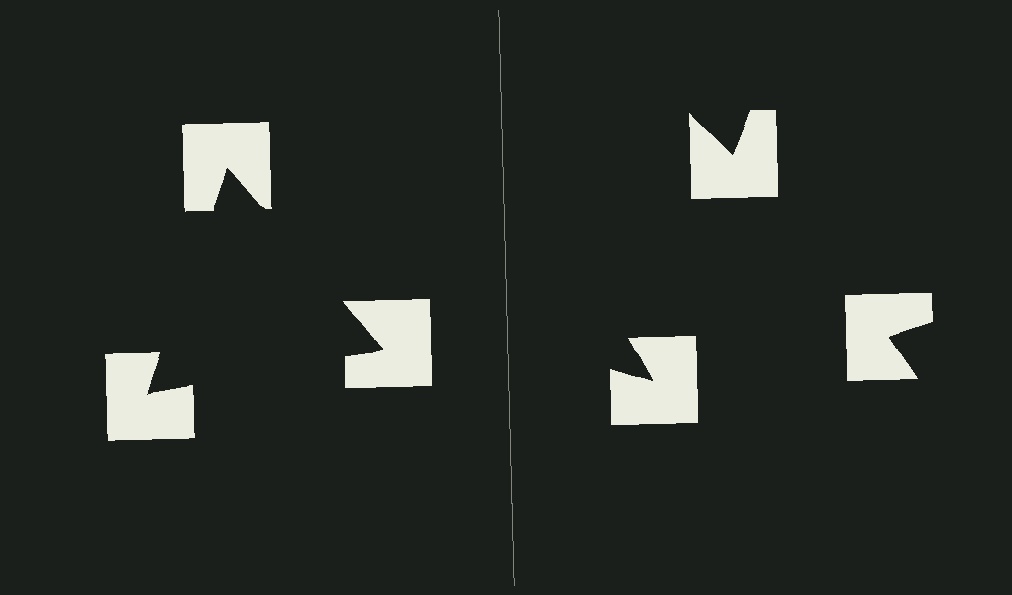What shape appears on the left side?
An illusory triangle.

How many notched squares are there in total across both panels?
6 — 3 on each side.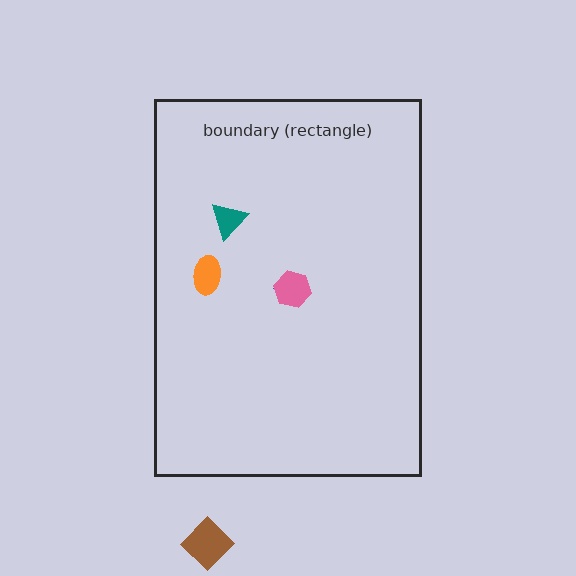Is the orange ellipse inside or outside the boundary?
Inside.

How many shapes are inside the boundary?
4 inside, 1 outside.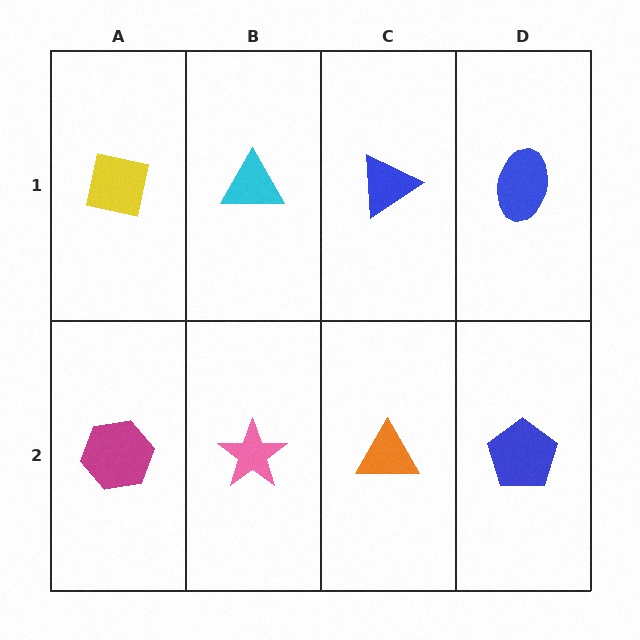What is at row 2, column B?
A pink star.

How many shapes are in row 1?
4 shapes.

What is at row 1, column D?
A blue ellipse.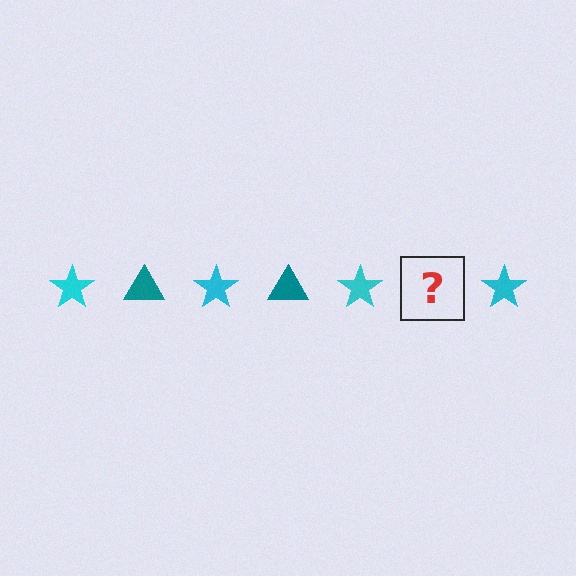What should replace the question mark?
The question mark should be replaced with a teal triangle.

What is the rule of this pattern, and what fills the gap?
The rule is that the pattern alternates between cyan star and teal triangle. The gap should be filled with a teal triangle.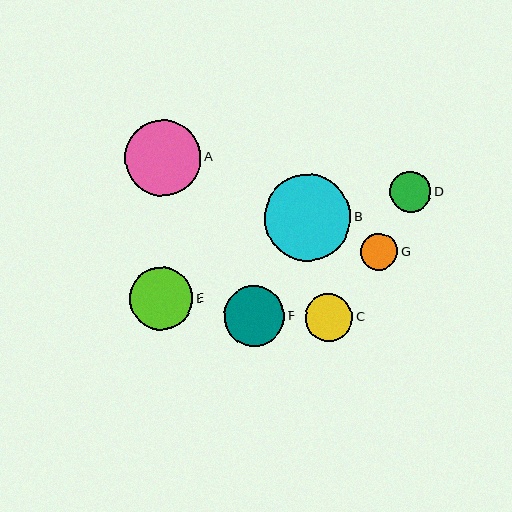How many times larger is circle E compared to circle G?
Circle E is approximately 1.7 times the size of circle G.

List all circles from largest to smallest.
From largest to smallest: B, A, E, F, C, D, G.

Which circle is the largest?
Circle B is the largest with a size of approximately 87 pixels.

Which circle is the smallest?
Circle G is the smallest with a size of approximately 38 pixels.